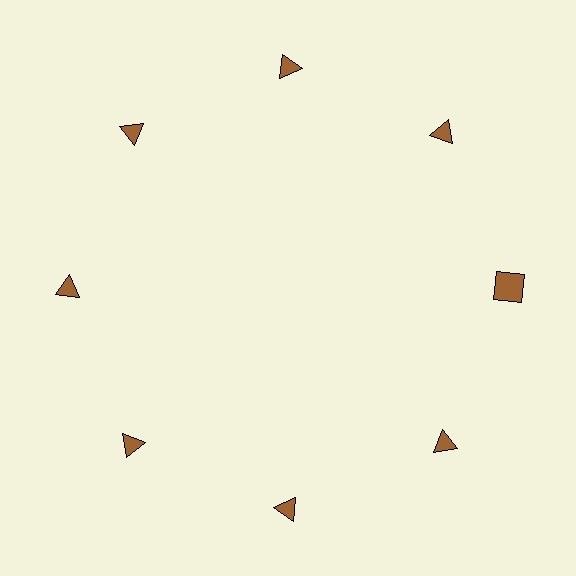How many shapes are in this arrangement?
There are 8 shapes arranged in a ring pattern.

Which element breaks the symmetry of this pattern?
The brown square at roughly the 3 o'clock position breaks the symmetry. All other shapes are brown triangles.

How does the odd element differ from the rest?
It has a different shape: square instead of triangle.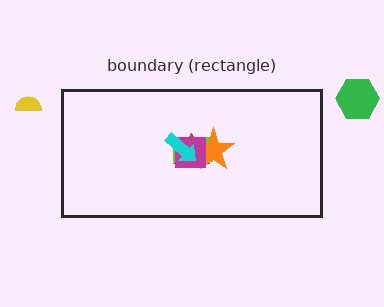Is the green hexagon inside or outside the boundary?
Outside.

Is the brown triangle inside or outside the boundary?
Inside.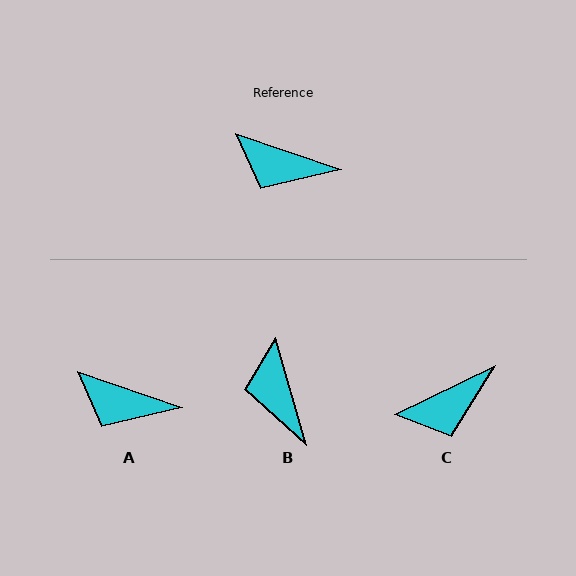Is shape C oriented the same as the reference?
No, it is off by about 45 degrees.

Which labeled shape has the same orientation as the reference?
A.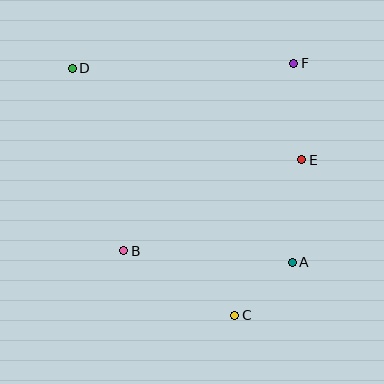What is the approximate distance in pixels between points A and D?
The distance between A and D is approximately 293 pixels.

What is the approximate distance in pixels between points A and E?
The distance between A and E is approximately 103 pixels.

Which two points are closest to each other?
Points A and C are closest to each other.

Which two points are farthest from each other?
Points C and D are farthest from each other.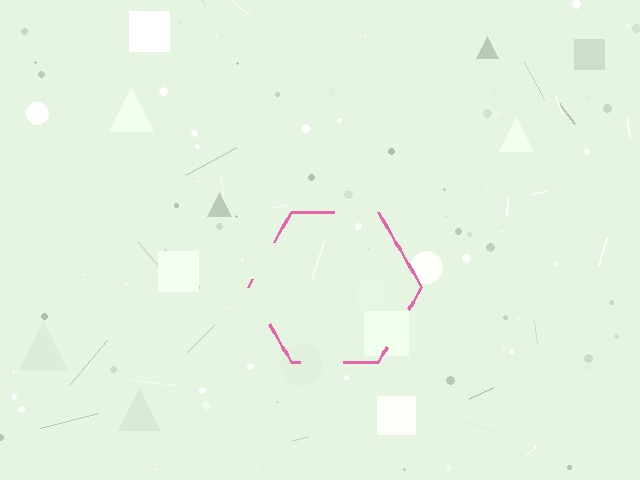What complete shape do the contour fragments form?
The contour fragments form a hexagon.